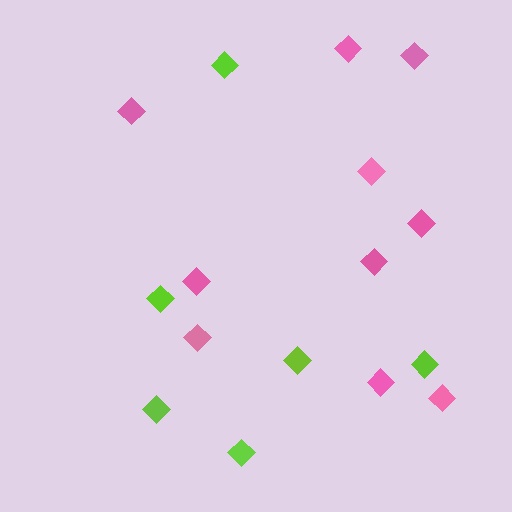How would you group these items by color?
There are 2 groups: one group of pink diamonds (10) and one group of lime diamonds (6).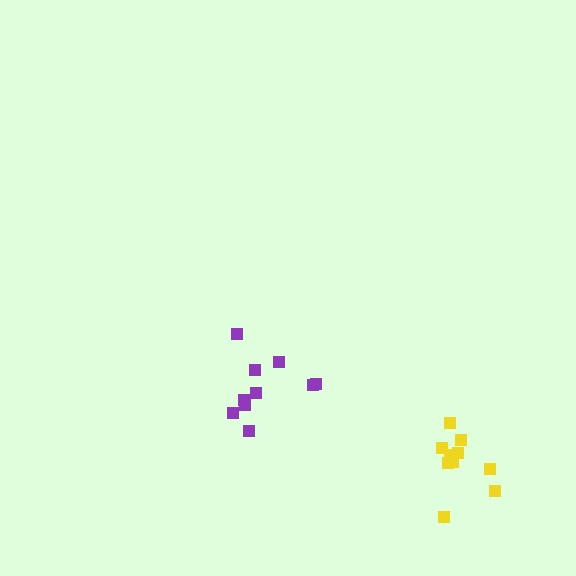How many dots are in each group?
Group 1: 10 dots, Group 2: 10 dots (20 total).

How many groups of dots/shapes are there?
There are 2 groups.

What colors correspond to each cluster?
The clusters are colored: purple, yellow.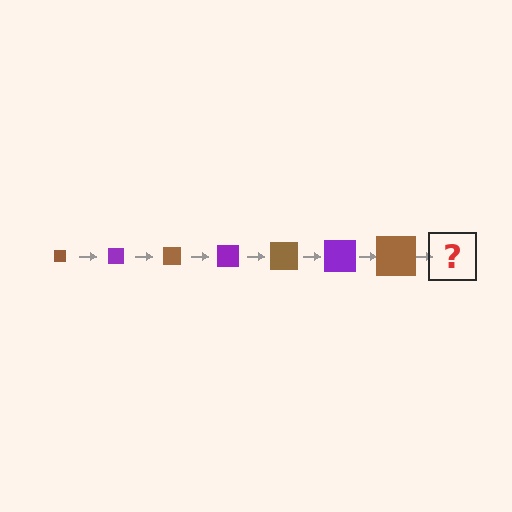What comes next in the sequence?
The next element should be a purple square, larger than the previous one.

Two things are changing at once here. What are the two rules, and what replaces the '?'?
The two rules are that the square grows larger each step and the color cycles through brown and purple. The '?' should be a purple square, larger than the previous one.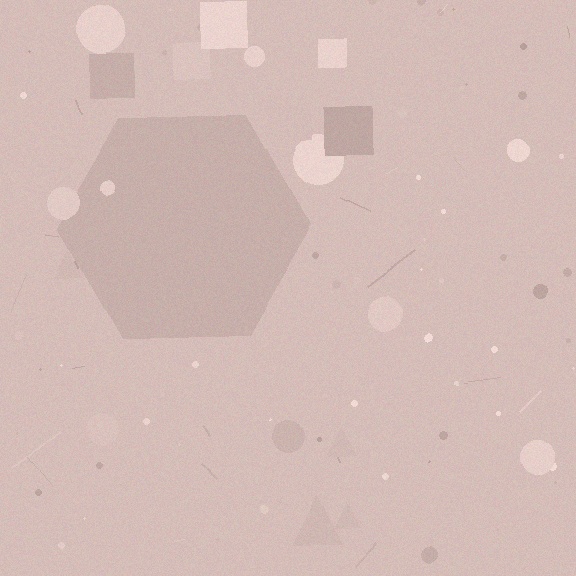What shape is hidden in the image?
A hexagon is hidden in the image.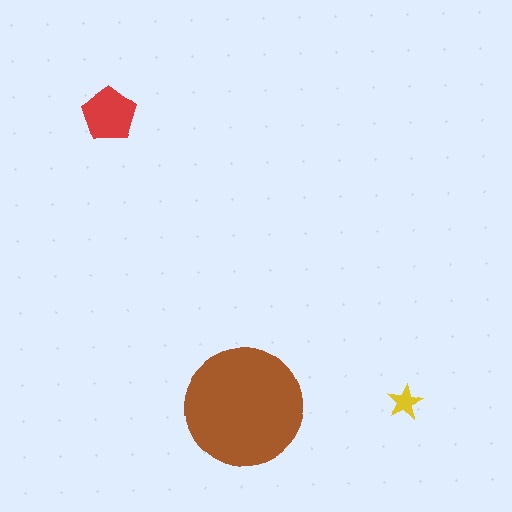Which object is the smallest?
The yellow star.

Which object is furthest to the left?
The red pentagon is leftmost.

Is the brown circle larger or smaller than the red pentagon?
Larger.